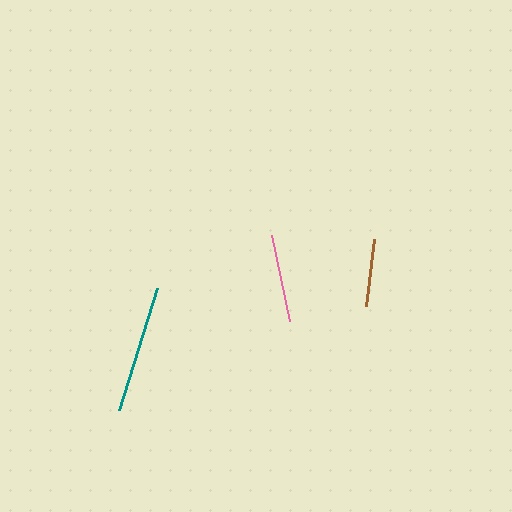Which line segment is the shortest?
The brown line is the shortest at approximately 68 pixels.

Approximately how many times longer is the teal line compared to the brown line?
The teal line is approximately 1.9 times the length of the brown line.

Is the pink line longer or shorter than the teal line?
The teal line is longer than the pink line.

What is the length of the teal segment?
The teal segment is approximately 127 pixels long.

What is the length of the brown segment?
The brown segment is approximately 68 pixels long.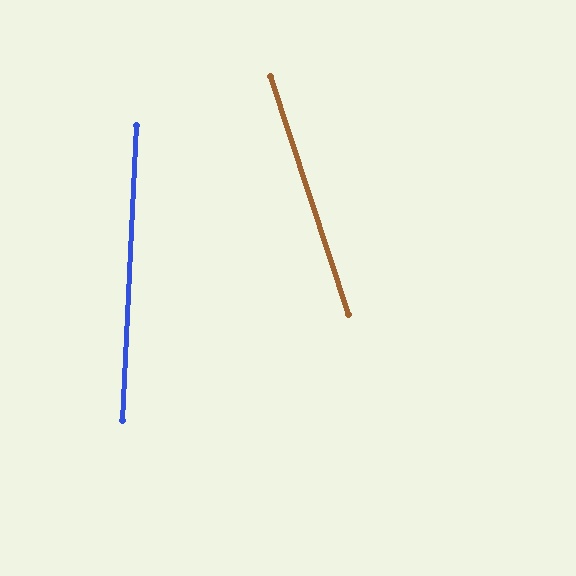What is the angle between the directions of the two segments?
Approximately 21 degrees.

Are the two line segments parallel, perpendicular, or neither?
Neither parallel nor perpendicular — they differ by about 21°.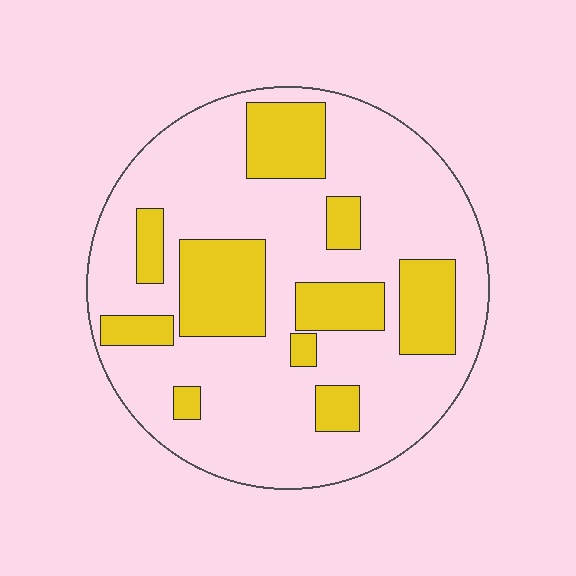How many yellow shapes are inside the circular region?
10.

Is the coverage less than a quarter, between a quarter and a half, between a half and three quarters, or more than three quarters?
Between a quarter and a half.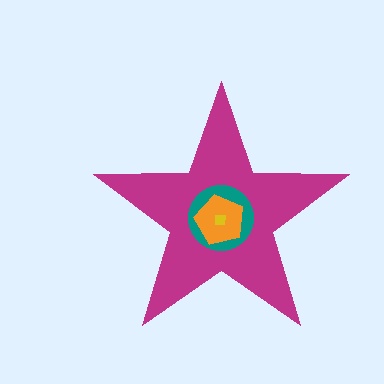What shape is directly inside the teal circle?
The orange pentagon.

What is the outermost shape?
The magenta star.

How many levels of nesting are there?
4.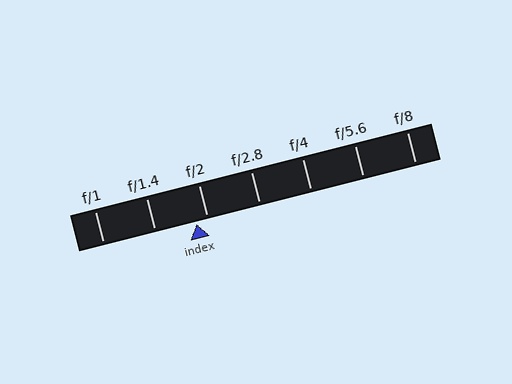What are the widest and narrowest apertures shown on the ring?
The widest aperture shown is f/1 and the narrowest is f/8.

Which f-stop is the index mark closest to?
The index mark is closest to f/2.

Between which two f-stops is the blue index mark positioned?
The index mark is between f/1.4 and f/2.